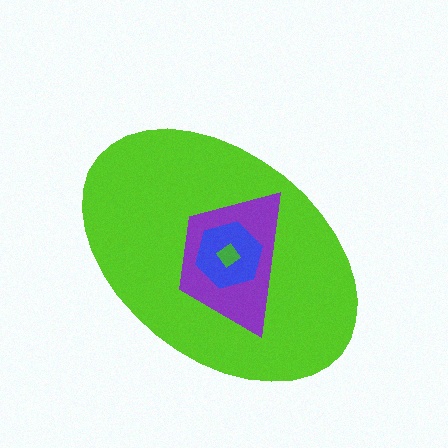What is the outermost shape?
The lime ellipse.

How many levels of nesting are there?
4.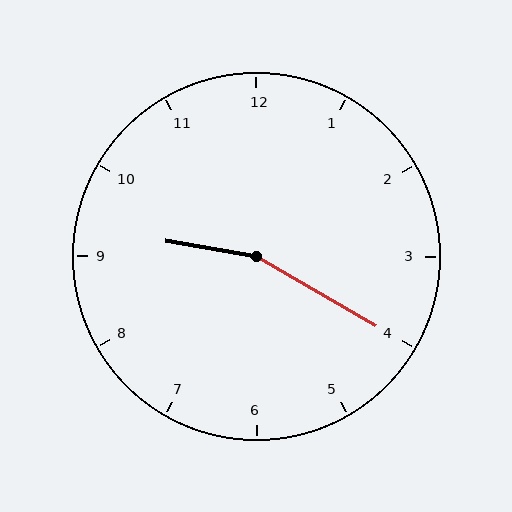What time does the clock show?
9:20.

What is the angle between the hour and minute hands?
Approximately 160 degrees.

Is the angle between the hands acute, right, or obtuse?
It is obtuse.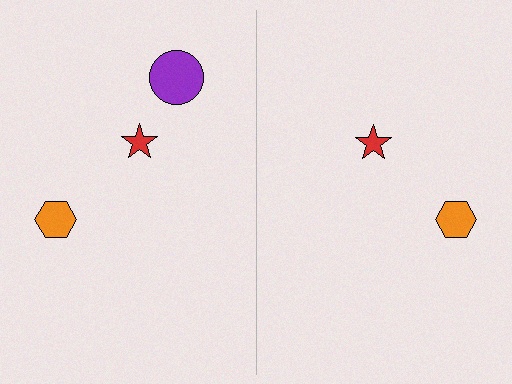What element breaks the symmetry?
A purple circle is missing from the right side.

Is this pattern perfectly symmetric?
No, the pattern is not perfectly symmetric. A purple circle is missing from the right side.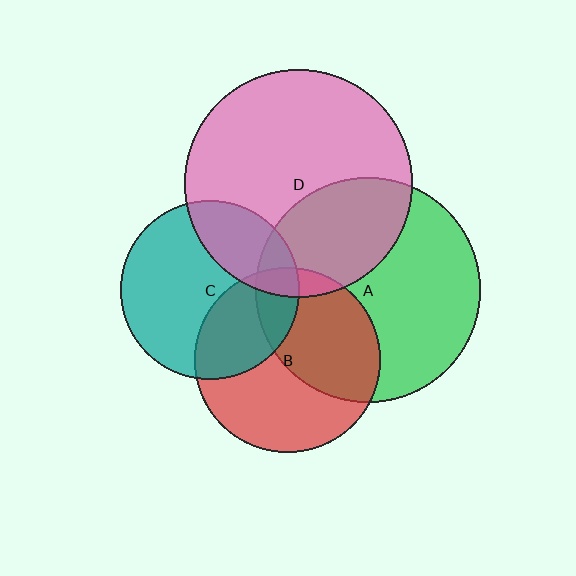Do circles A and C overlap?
Yes.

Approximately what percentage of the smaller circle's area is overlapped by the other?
Approximately 15%.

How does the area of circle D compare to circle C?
Approximately 1.6 times.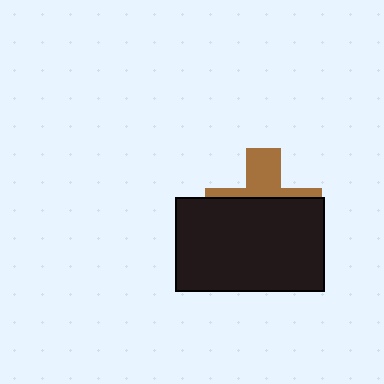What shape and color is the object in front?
The object in front is a black rectangle.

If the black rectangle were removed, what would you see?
You would see the complete brown cross.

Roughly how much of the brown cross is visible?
A small part of it is visible (roughly 37%).